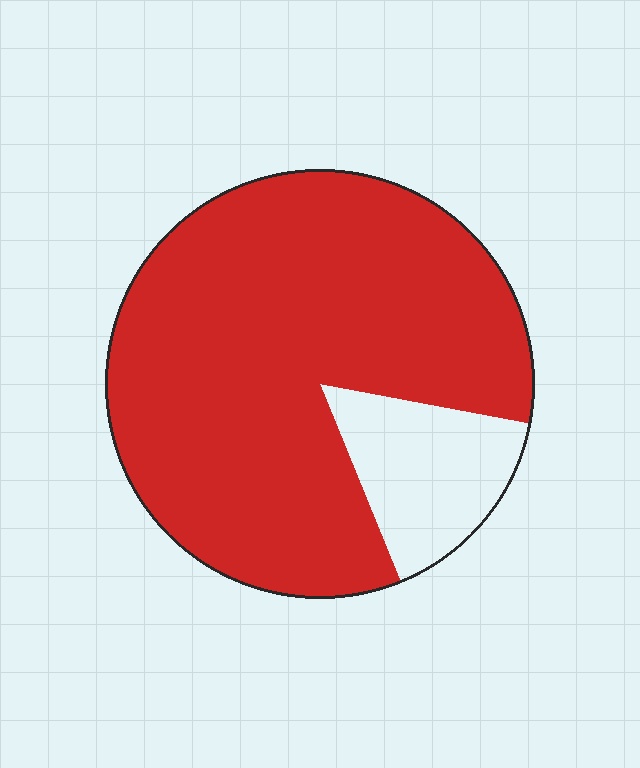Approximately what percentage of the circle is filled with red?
Approximately 85%.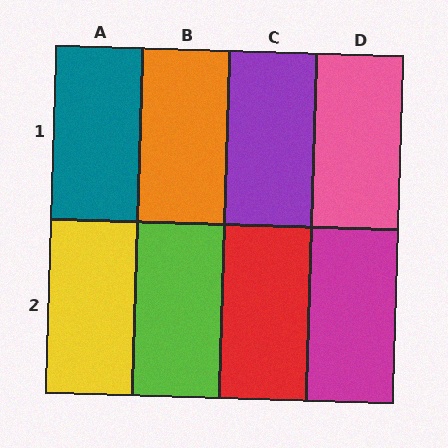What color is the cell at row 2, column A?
Yellow.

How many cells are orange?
1 cell is orange.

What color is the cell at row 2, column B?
Lime.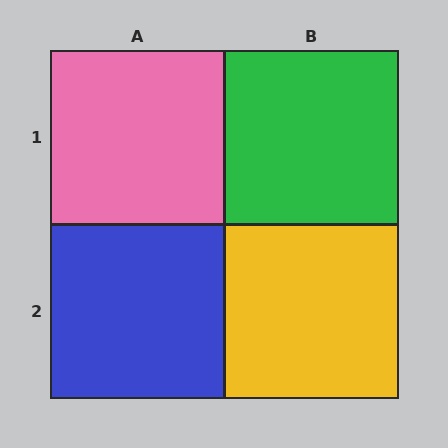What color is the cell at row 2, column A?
Blue.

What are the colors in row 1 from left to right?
Pink, green.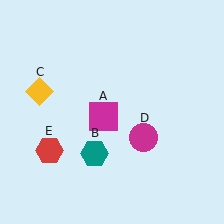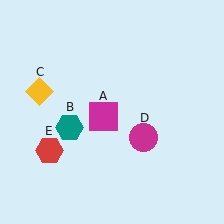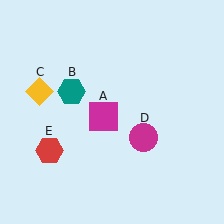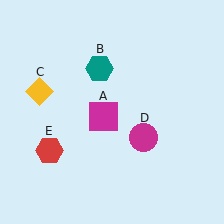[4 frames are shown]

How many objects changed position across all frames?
1 object changed position: teal hexagon (object B).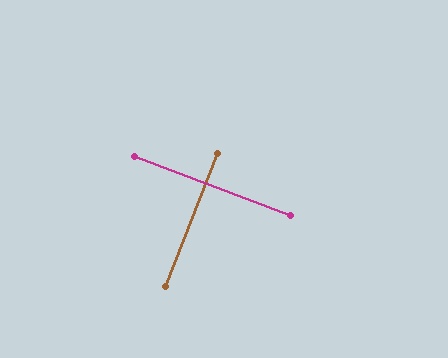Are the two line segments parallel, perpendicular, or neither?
Perpendicular — they meet at approximately 90°.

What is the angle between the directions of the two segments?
Approximately 90 degrees.